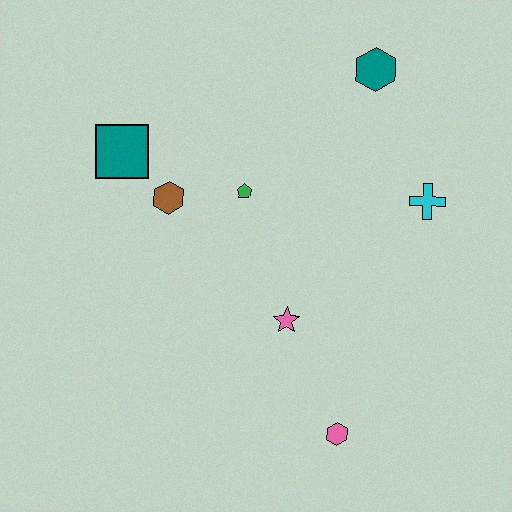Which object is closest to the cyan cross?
The teal hexagon is closest to the cyan cross.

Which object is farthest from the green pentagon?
The pink hexagon is farthest from the green pentagon.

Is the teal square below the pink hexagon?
No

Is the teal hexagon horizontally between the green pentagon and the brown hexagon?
No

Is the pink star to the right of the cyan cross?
No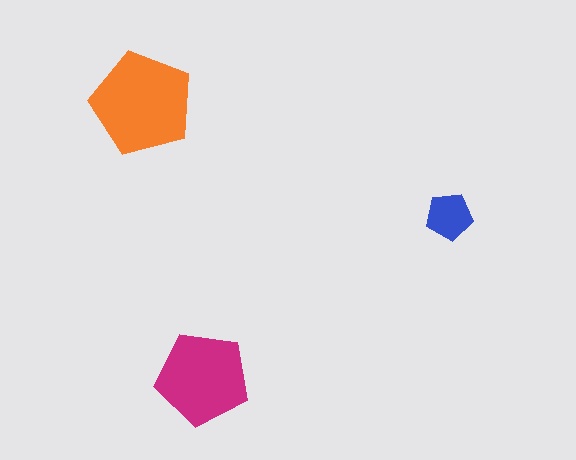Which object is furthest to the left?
The orange pentagon is leftmost.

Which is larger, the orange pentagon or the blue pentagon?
The orange one.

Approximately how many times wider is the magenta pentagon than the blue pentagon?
About 2 times wider.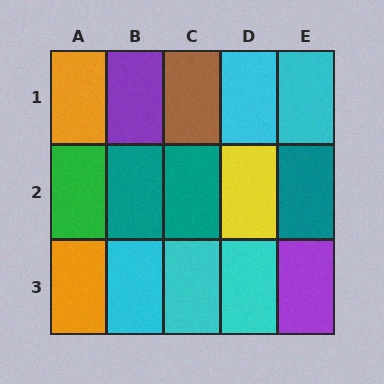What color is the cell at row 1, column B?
Purple.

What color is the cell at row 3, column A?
Orange.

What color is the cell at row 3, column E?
Purple.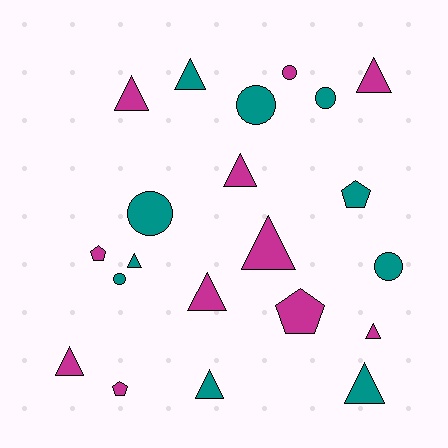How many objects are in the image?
There are 21 objects.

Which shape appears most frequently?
Triangle, with 11 objects.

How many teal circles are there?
There are 5 teal circles.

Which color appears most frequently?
Magenta, with 11 objects.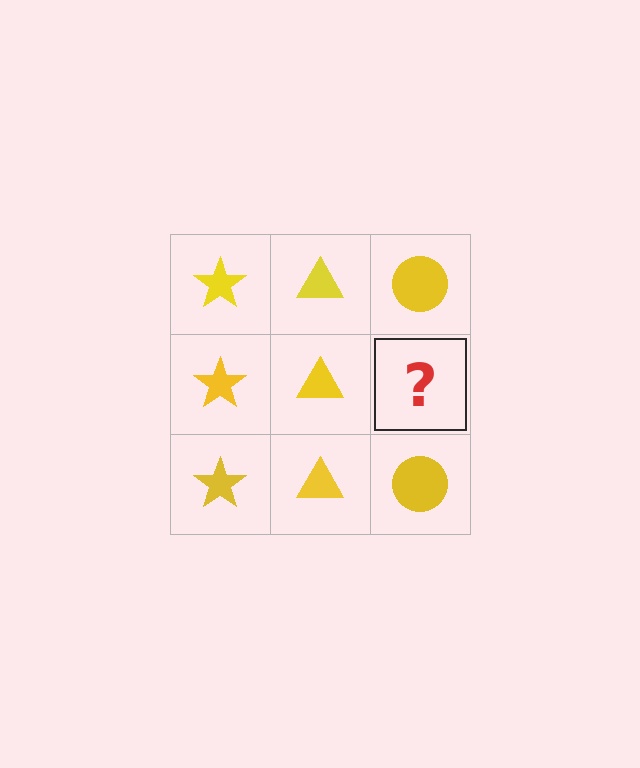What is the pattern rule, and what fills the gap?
The rule is that each column has a consistent shape. The gap should be filled with a yellow circle.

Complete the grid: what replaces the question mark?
The question mark should be replaced with a yellow circle.